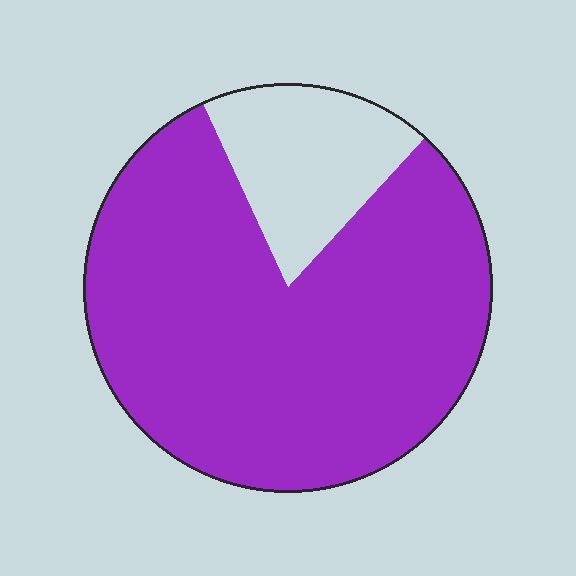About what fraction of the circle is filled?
About four fifths (4/5).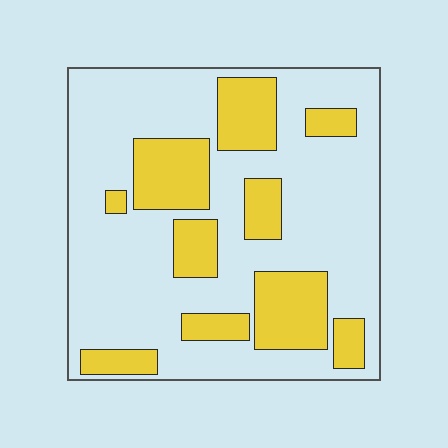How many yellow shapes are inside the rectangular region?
10.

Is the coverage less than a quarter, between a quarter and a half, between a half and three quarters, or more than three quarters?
Between a quarter and a half.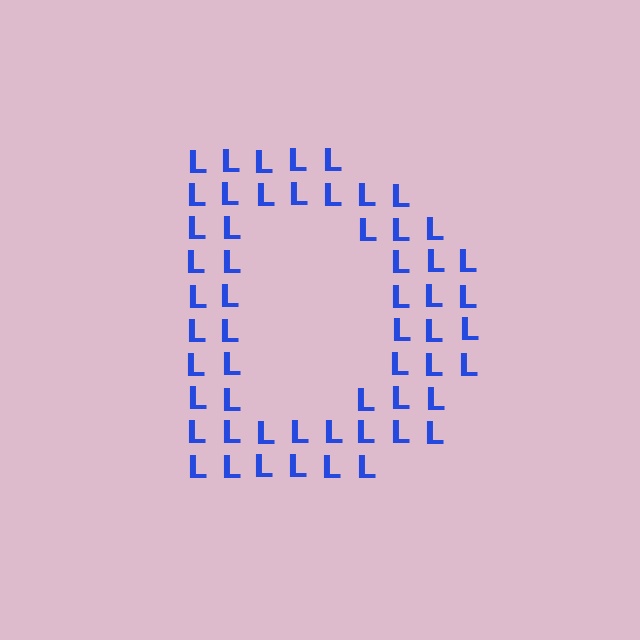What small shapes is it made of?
It is made of small letter L's.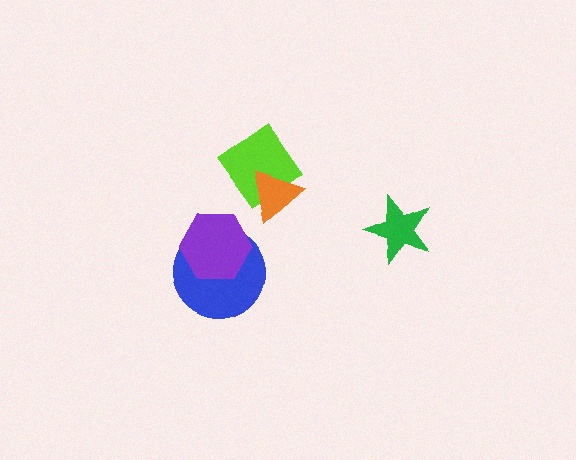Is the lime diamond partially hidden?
Yes, it is partially covered by another shape.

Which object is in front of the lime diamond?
The orange triangle is in front of the lime diamond.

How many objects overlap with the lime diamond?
1 object overlaps with the lime diamond.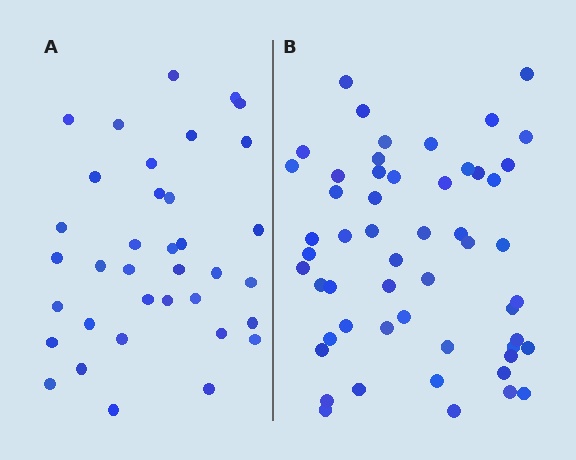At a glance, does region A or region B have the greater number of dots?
Region B (the right region) has more dots.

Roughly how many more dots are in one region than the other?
Region B has approximately 20 more dots than region A.